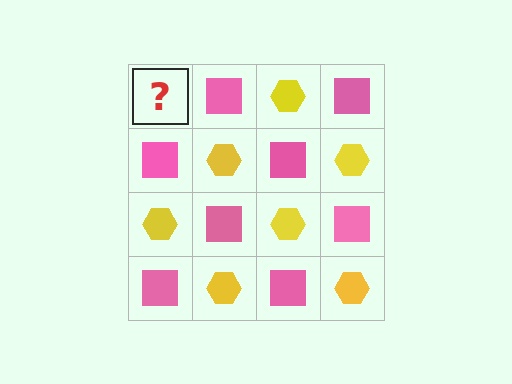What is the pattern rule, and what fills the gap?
The rule is that it alternates yellow hexagon and pink square in a checkerboard pattern. The gap should be filled with a yellow hexagon.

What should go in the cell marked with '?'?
The missing cell should contain a yellow hexagon.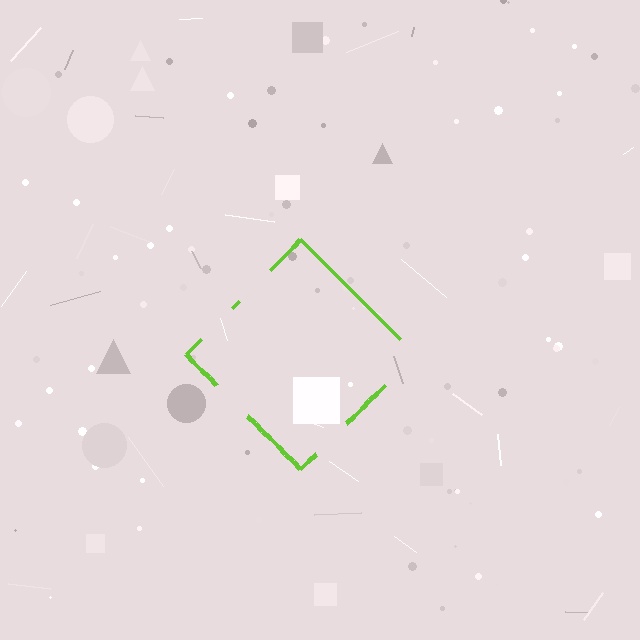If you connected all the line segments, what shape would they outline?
They would outline a diamond.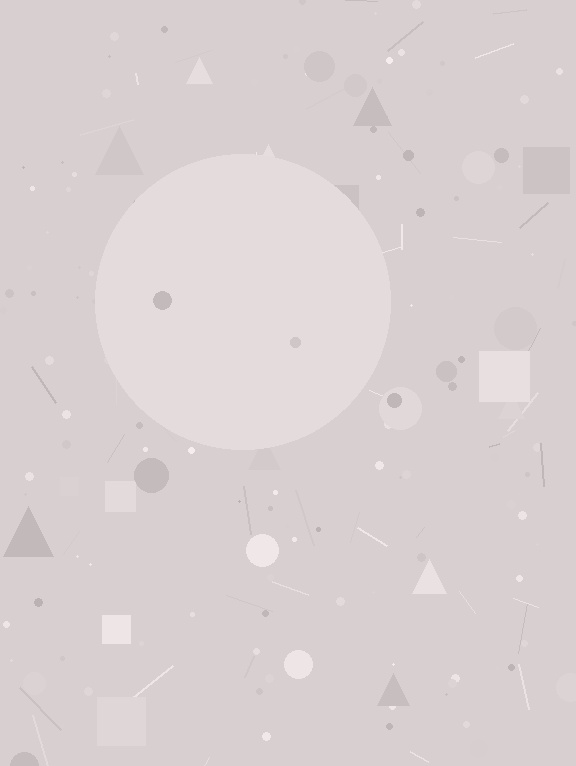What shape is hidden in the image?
A circle is hidden in the image.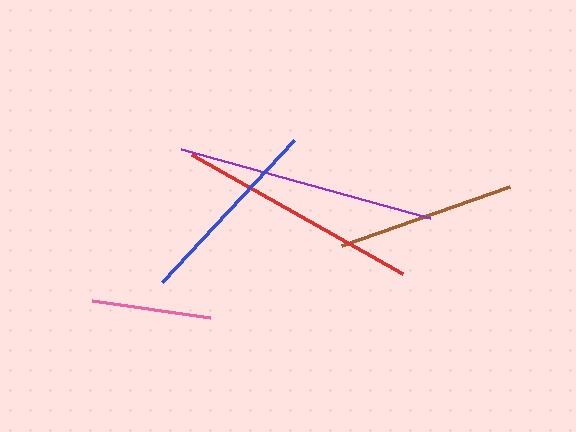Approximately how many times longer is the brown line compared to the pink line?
The brown line is approximately 1.5 times the length of the pink line.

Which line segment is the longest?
The purple line is the longest at approximately 258 pixels.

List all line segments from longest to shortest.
From longest to shortest: purple, red, blue, brown, pink.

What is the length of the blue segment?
The blue segment is approximately 193 pixels long.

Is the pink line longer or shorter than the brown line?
The brown line is longer than the pink line.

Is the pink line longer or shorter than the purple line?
The purple line is longer than the pink line.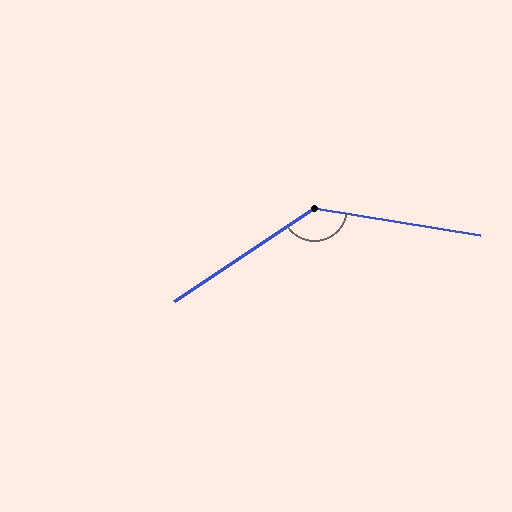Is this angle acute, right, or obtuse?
It is obtuse.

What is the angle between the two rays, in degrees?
Approximately 137 degrees.